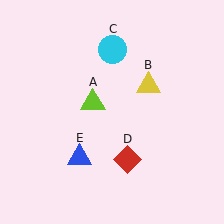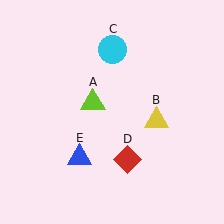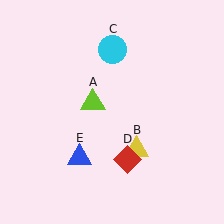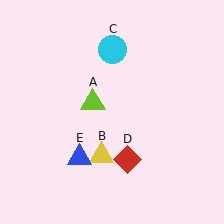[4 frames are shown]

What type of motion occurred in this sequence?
The yellow triangle (object B) rotated clockwise around the center of the scene.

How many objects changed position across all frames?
1 object changed position: yellow triangle (object B).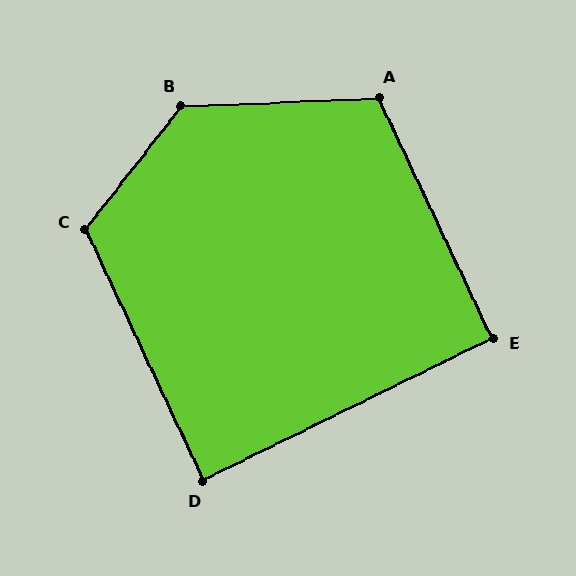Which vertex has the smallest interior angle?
D, at approximately 89 degrees.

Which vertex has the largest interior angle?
B, at approximately 130 degrees.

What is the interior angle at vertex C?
Approximately 117 degrees (obtuse).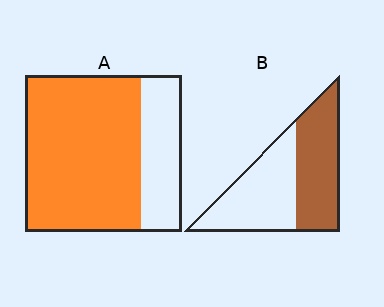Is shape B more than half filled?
Roughly half.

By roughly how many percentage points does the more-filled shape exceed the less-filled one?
By roughly 25 percentage points (A over B).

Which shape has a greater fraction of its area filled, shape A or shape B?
Shape A.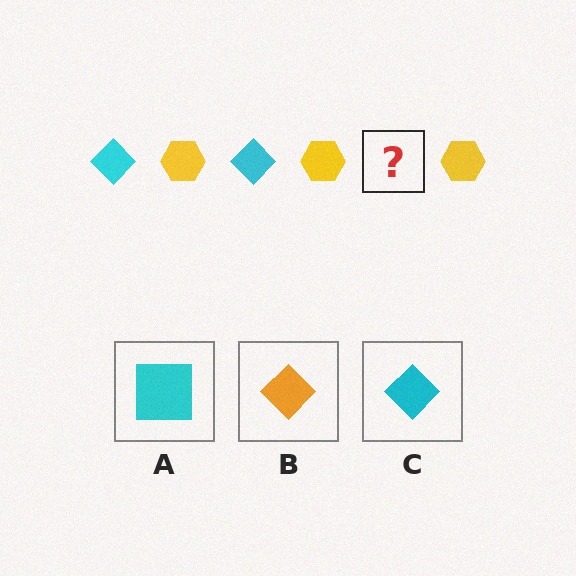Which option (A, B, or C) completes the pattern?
C.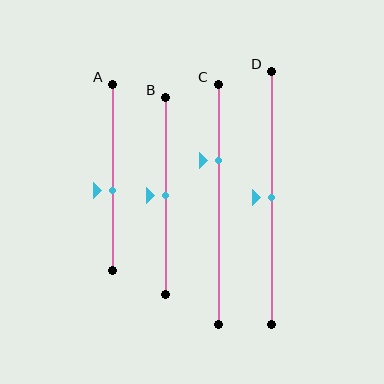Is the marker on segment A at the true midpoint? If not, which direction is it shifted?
No, the marker on segment A is shifted downward by about 7% of the segment length.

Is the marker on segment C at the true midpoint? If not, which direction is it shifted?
No, the marker on segment C is shifted upward by about 18% of the segment length.